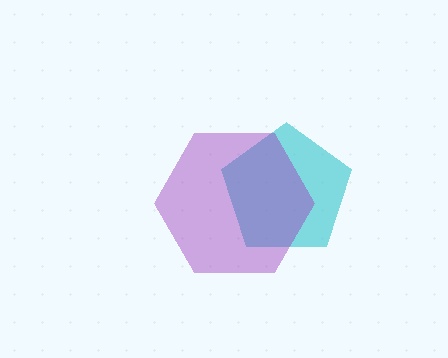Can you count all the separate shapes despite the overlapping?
Yes, there are 2 separate shapes.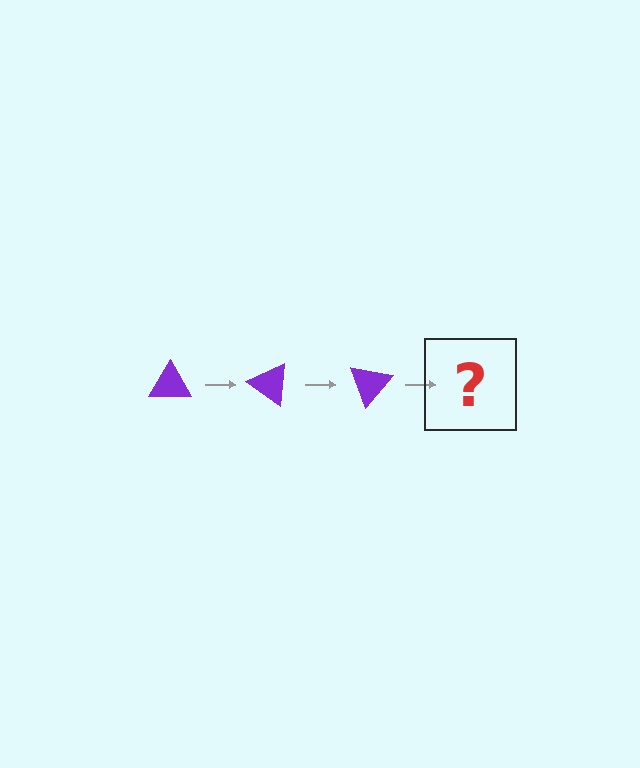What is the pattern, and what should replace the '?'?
The pattern is that the triangle rotates 35 degrees each step. The '?' should be a purple triangle rotated 105 degrees.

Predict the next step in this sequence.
The next step is a purple triangle rotated 105 degrees.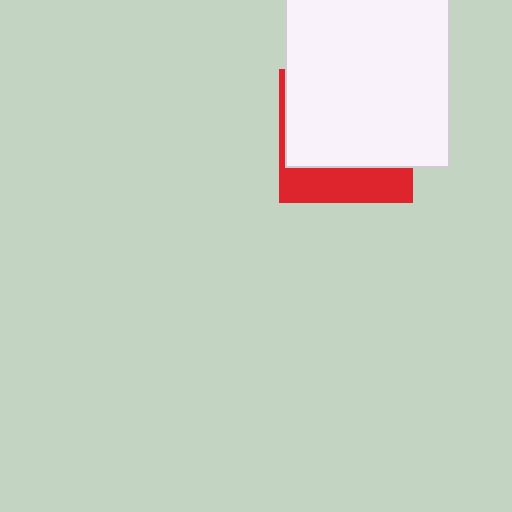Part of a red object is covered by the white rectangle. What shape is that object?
It is a square.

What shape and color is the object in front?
The object in front is a white rectangle.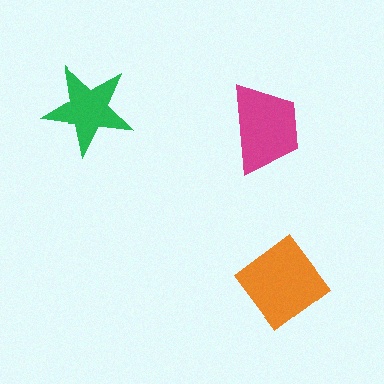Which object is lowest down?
The orange diamond is bottommost.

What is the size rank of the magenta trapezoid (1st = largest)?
2nd.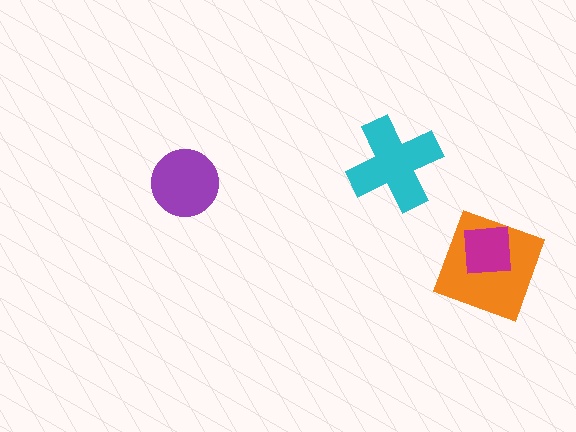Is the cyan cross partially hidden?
No, no other shape covers it.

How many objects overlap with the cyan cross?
0 objects overlap with the cyan cross.